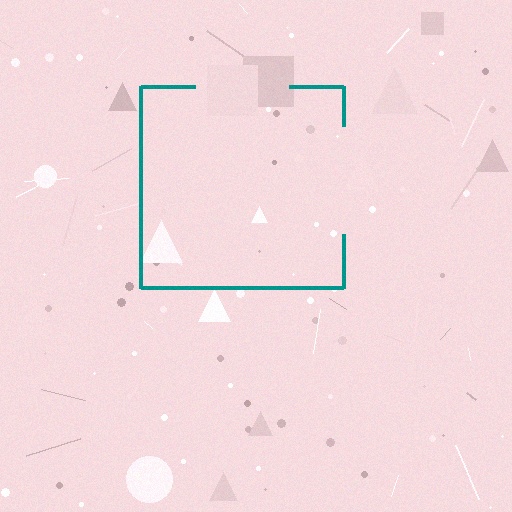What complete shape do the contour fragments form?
The contour fragments form a square.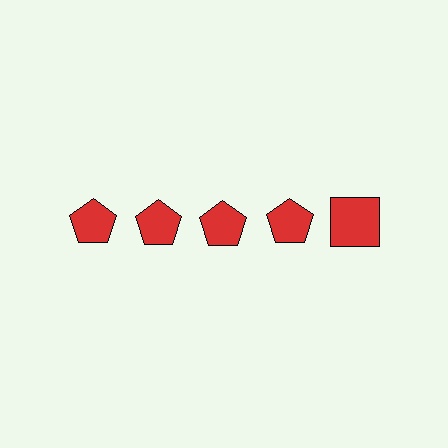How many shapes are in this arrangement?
There are 5 shapes arranged in a grid pattern.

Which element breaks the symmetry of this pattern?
The red square in the top row, rightmost column breaks the symmetry. All other shapes are red pentagons.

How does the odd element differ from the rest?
It has a different shape: square instead of pentagon.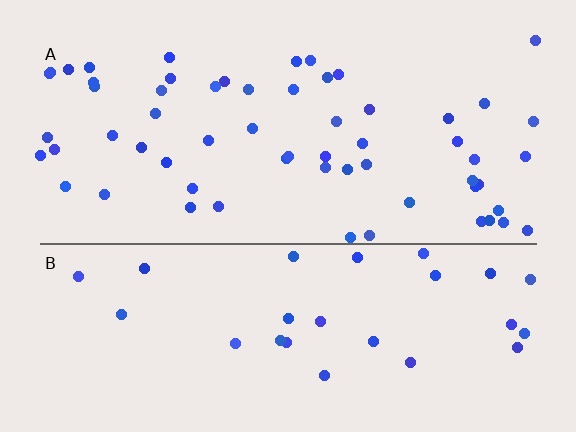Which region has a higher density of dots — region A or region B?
A (the top).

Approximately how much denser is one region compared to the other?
Approximately 2.1× — region A over region B.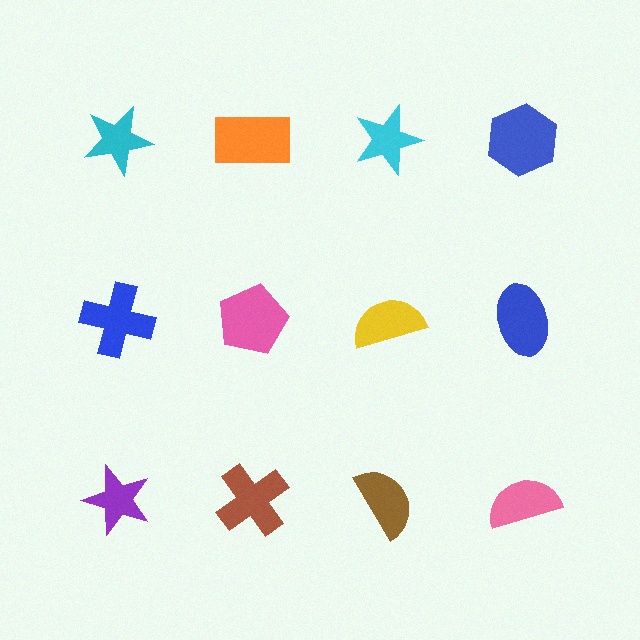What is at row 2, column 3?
A yellow semicircle.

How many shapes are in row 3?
4 shapes.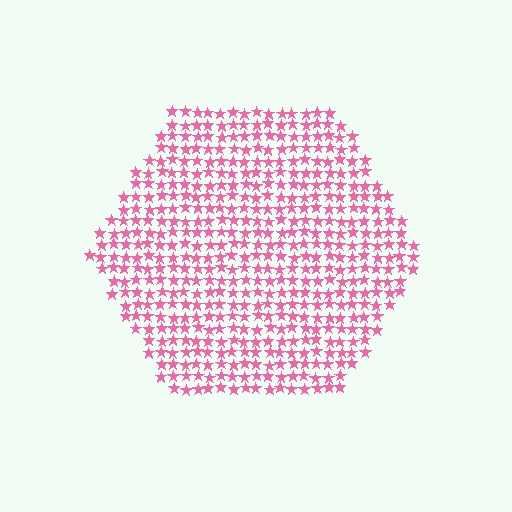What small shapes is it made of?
It is made of small stars.